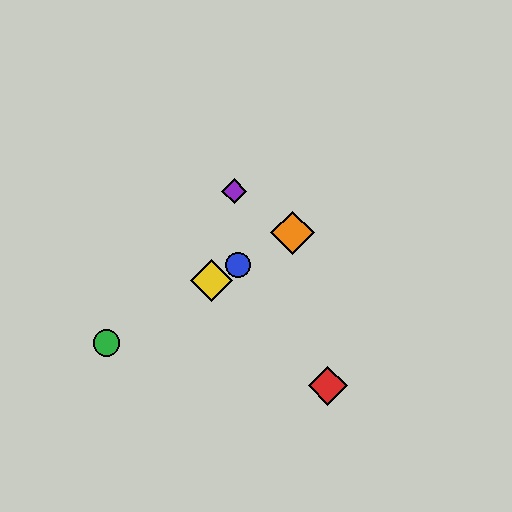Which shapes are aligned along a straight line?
The blue circle, the green circle, the yellow diamond, the orange diamond are aligned along a straight line.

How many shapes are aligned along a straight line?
4 shapes (the blue circle, the green circle, the yellow diamond, the orange diamond) are aligned along a straight line.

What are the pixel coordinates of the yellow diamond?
The yellow diamond is at (212, 281).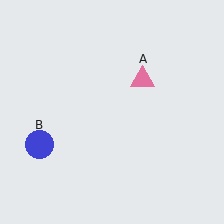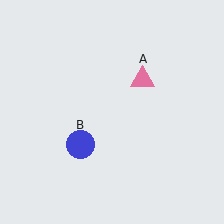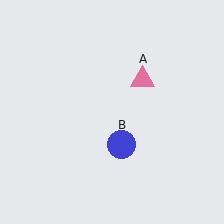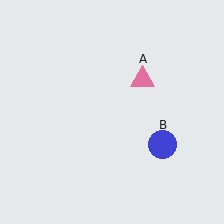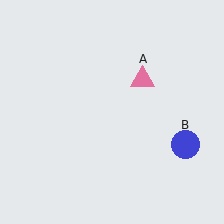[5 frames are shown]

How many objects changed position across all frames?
1 object changed position: blue circle (object B).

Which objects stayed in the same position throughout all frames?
Pink triangle (object A) remained stationary.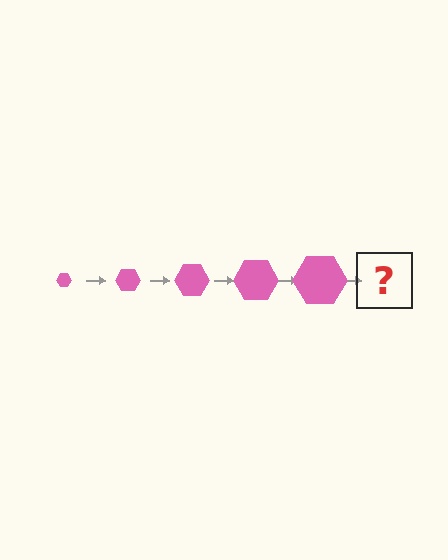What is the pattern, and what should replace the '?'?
The pattern is that the hexagon gets progressively larger each step. The '?' should be a pink hexagon, larger than the previous one.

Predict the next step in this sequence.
The next step is a pink hexagon, larger than the previous one.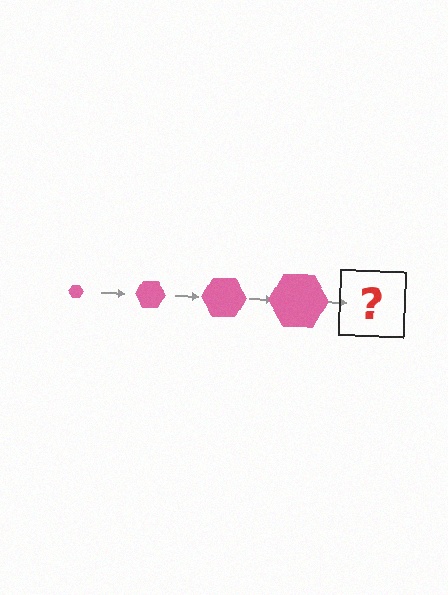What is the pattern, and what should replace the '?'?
The pattern is that the hexagon gets progressively larger each step. The '?' should be a pink hexagon, larger than the previous one.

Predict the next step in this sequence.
The next step is a pink hexagon, larger than the previous one.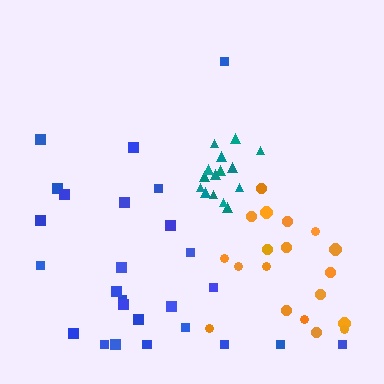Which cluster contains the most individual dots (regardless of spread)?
Blue (27).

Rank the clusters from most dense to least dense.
teal, orange, blue.